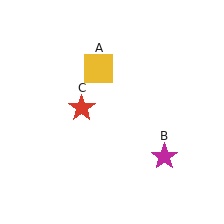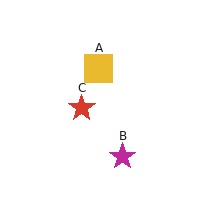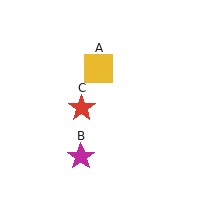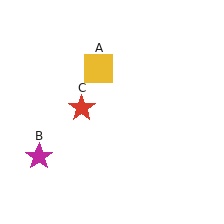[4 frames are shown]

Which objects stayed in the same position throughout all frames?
Yellow square (object A) and red star (object C) remained stationary.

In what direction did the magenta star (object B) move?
The magenta star (object B) moved left.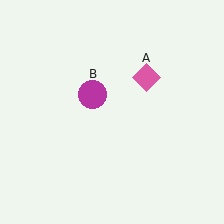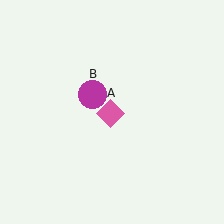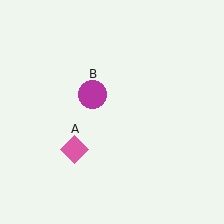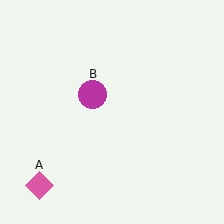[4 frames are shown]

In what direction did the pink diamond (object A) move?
The pink diamond (object A) moved down and to the left.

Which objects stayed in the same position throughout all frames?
Magenta circle (object B) remained stationary.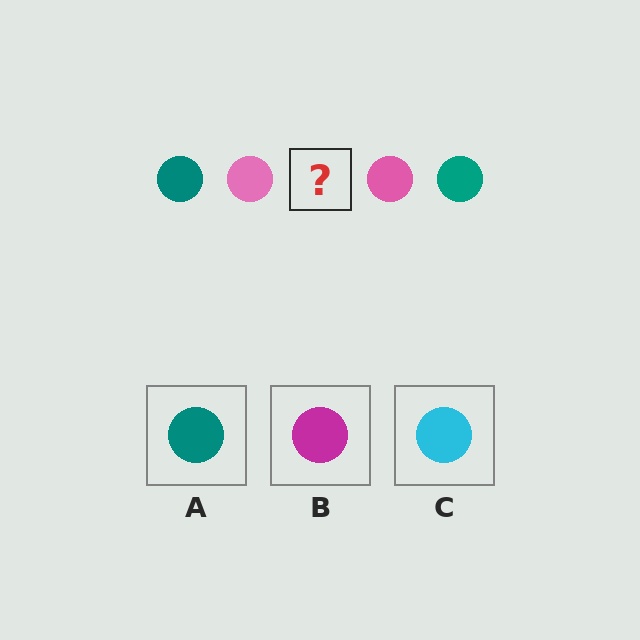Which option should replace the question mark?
Option A.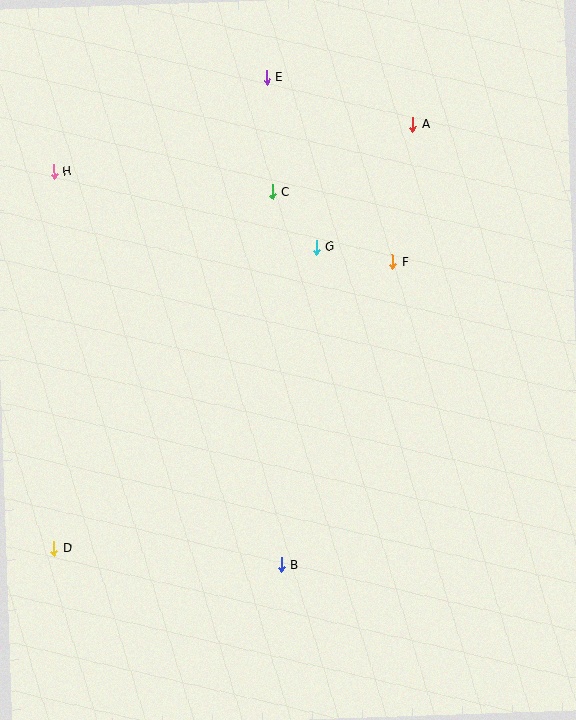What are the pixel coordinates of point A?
Point A is at (413, 124).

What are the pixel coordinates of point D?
Point D is at (54, 548).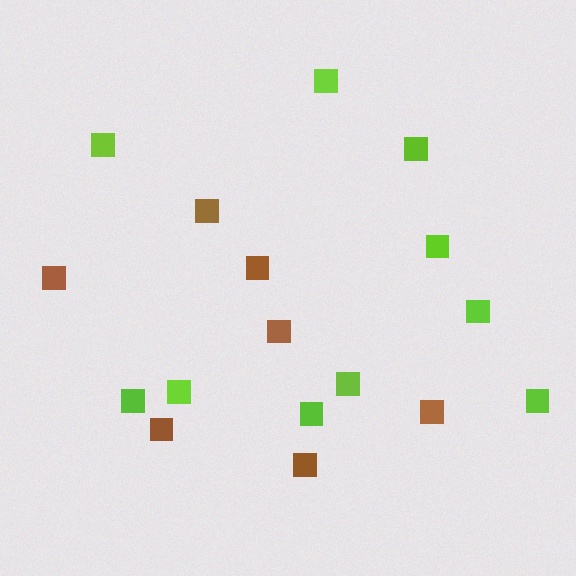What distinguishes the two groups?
There are 2 groups: one group of brown squares (7) and one group of lime squares (10).